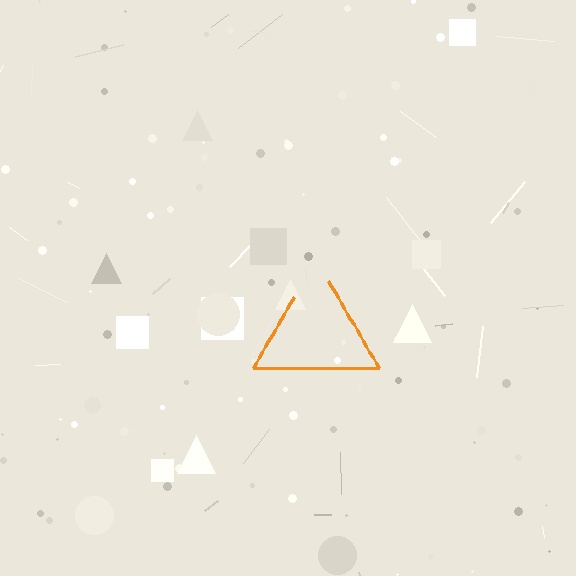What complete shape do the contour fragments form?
The contour fragments form a triangle.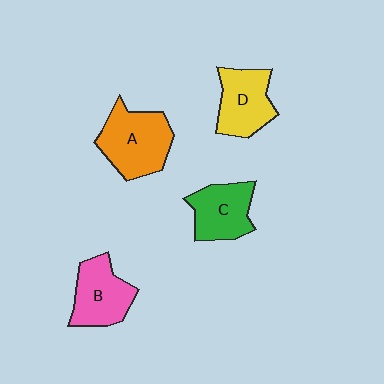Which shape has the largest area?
Shape A (orange).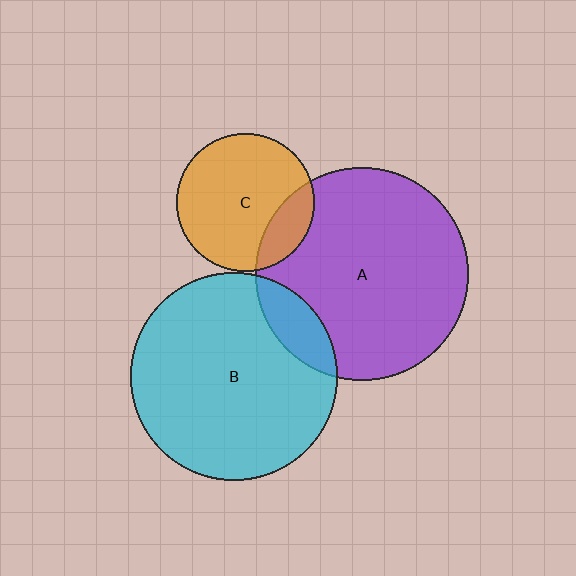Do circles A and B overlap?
Yes.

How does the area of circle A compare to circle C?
Approximately 2.4 times.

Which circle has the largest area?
Circle A (purple).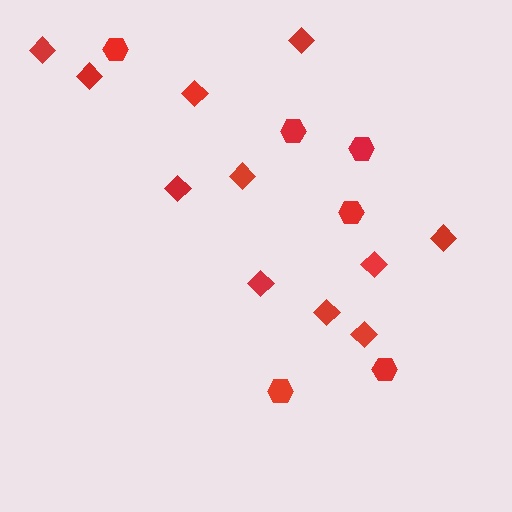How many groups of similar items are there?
There are 2 groups: one group of diamonds (11) and one group of hexagons (6).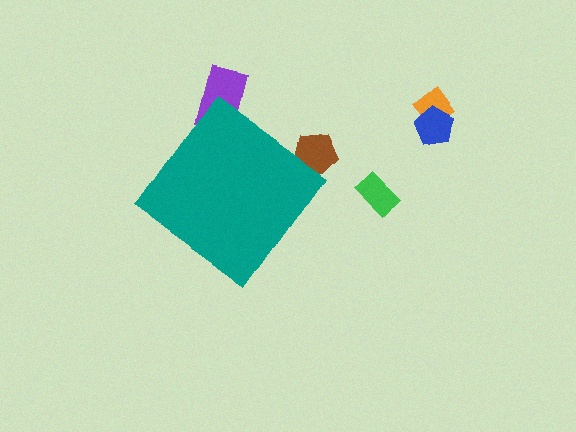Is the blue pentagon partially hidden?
No, the blue pentagon is fully visible.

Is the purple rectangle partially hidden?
Yes, the purple rectangle is partially hidden behind the teal diamond.